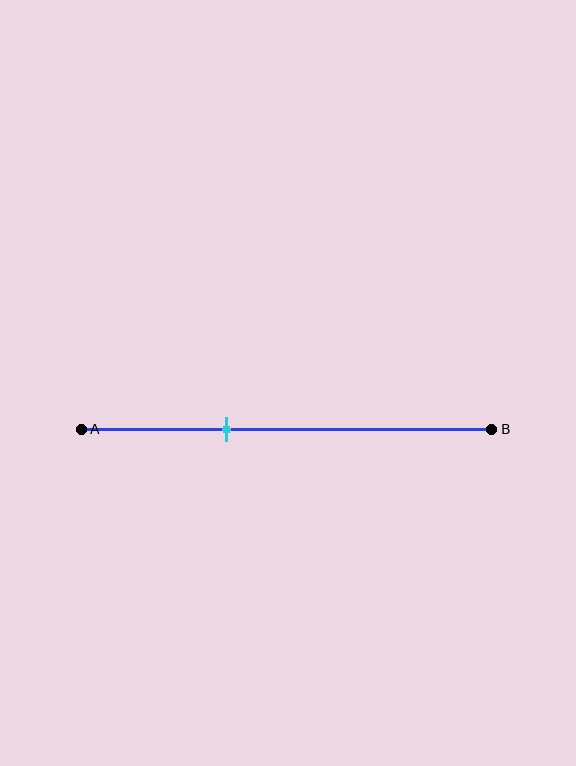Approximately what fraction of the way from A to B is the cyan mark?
The cyan mark is approximately 35% of the way from A to B.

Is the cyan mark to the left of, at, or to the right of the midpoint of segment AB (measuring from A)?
The cyan mark is to the left of the midpoint of segment AB.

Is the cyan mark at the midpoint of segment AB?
No, the mark is at about 35% from A, not at the 50% midpoint.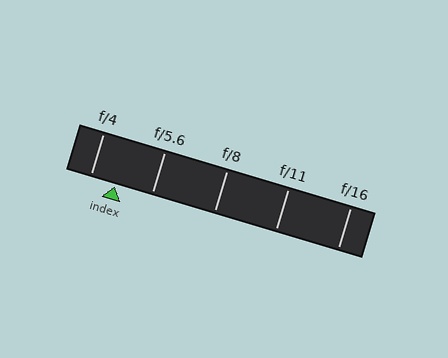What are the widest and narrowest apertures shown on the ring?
The widest aperture shown is f/4 and the narrowest is f/16.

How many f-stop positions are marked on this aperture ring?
There are 5 f-stop positions marked.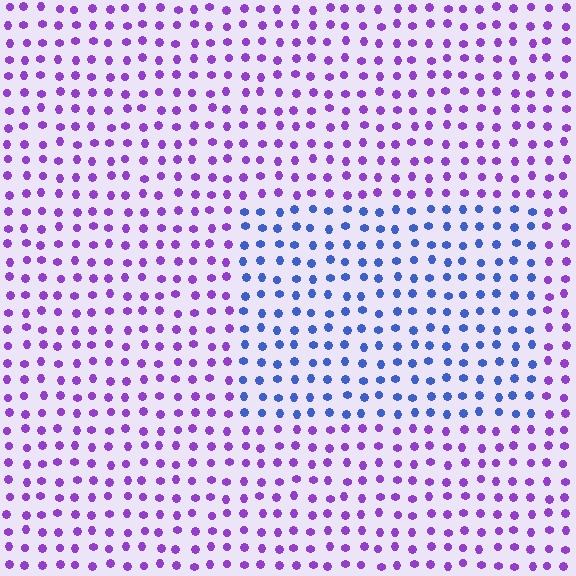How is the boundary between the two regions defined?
The boundary is defined purely by a slight shift in hue (about 51 degrees). Spacing, size, and orientation are identical on both sides.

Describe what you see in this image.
The image is filled with small purple elements in a uniform arrangement. A rectangle-shaped region is visible where the elements are tinted to a slightly different hue, forming a subtle color boundary.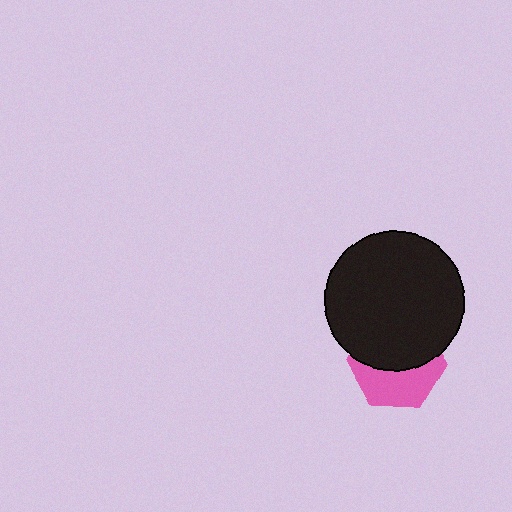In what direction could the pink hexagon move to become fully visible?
The pink hexagon could move down. That would shift it out from behind the black circle entirely.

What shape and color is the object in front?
The object in front is a black circle.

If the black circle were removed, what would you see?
You would see the complete pink hexagon.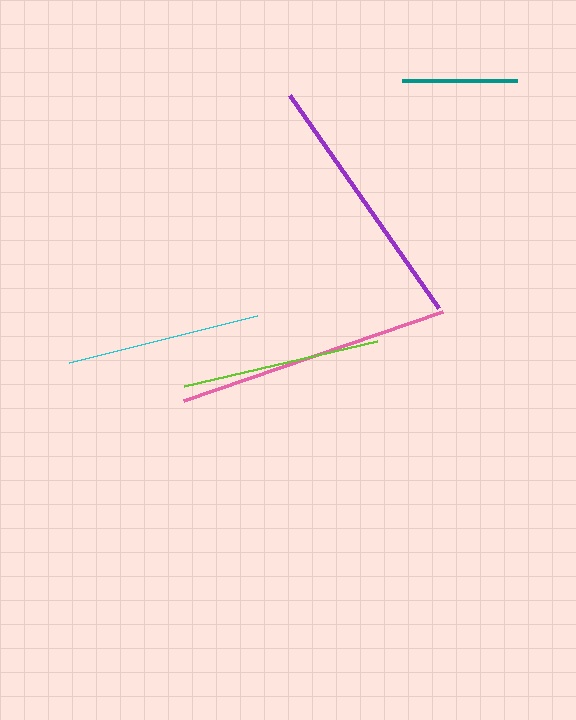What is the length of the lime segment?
The lime segment is approximately 199 pixels long.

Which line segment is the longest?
The pink line is the longest at approximately 274 pixels.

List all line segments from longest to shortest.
From longest to shortest: pink, purple, lime, cyan, teal.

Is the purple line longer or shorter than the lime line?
The purple line is longer than the lime line.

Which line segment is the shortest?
The teal line is the shortest at approximately 115 pixels.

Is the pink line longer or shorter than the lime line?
The pink line is longer than the lime line.